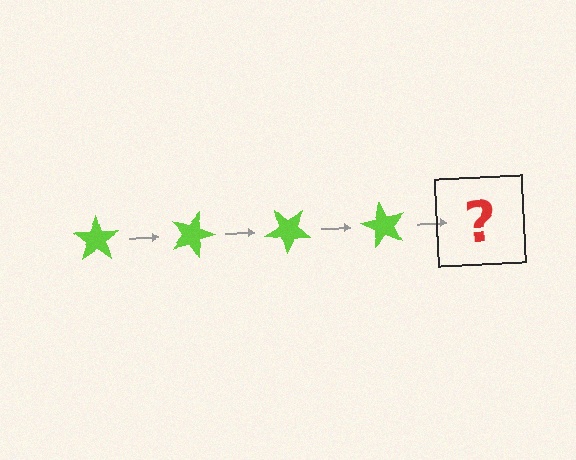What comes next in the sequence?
The next element should be a lime star rotated 80 degrees.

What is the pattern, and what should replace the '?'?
The pattern is that the star rotates 20 degrees each step. The '?' should be a lime star rotated 80 degrees.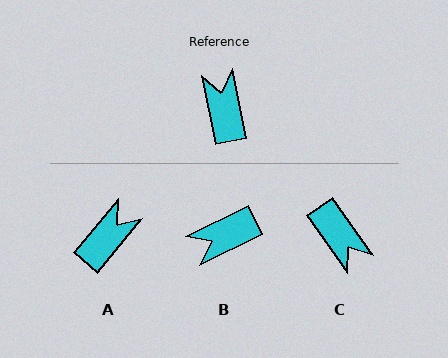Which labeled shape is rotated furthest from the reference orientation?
C, about 157 degrees away.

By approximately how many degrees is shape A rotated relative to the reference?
Approximately 52 degrees clockwise.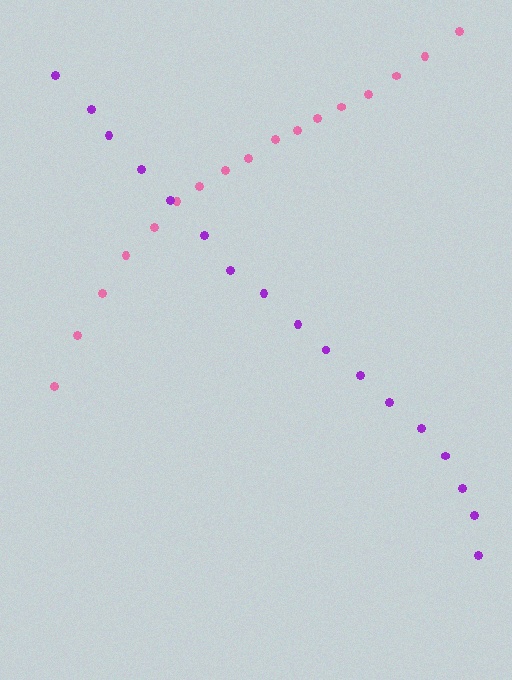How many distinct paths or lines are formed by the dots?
There are 2 distinct paths.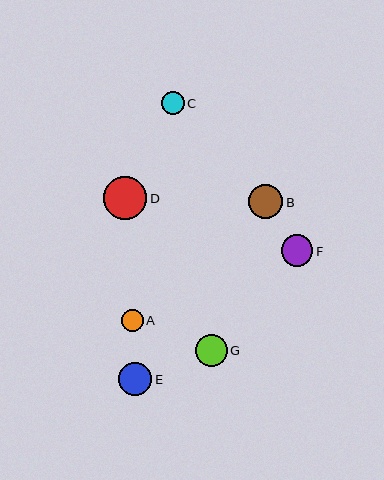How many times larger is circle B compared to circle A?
Circle B is approximately 1.6 times the size of circle A.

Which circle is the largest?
Circle D is the largest with a size of approximately 43 pixels.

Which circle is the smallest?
Circle A is the smallest with a size of approximately 21 pixels.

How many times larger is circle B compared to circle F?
Circle B is approximately 1.1 times the size of circle F.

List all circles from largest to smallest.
From largest to smallest: D, B, E, G, F, C, A.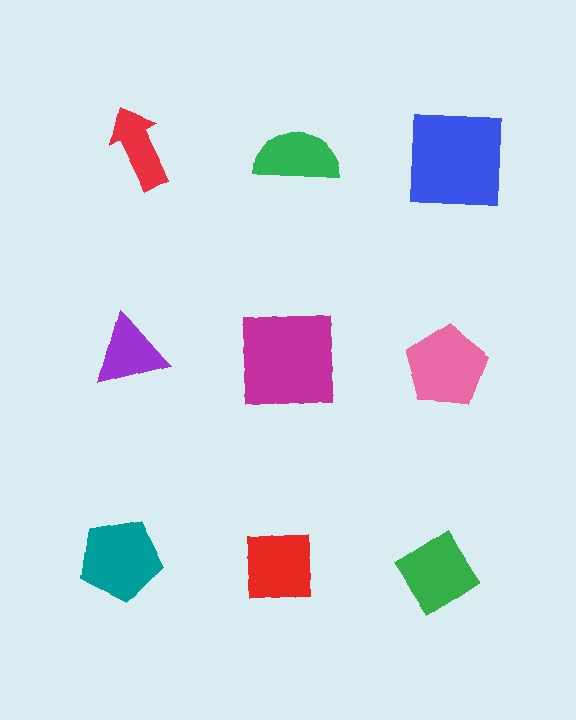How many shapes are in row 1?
3 shapes.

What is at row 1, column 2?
A green semicircle.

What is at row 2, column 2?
A magenta square.